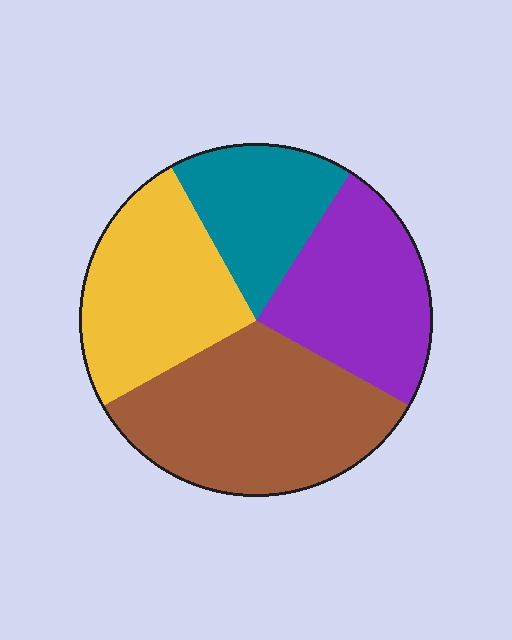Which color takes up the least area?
Teal, at roughly 15%.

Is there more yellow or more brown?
Brown.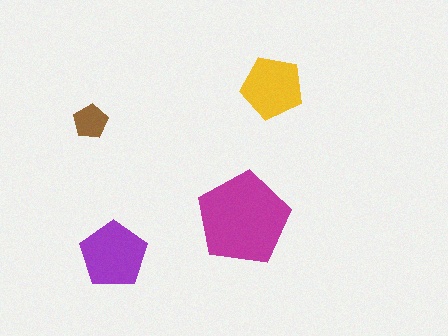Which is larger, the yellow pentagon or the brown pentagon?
The yellow one.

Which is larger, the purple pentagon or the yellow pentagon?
The purple one.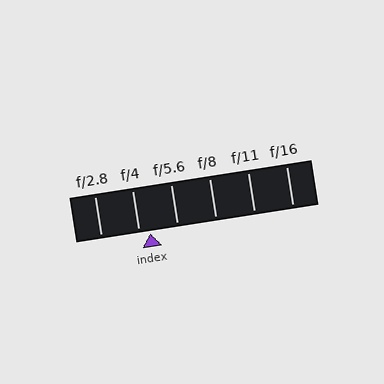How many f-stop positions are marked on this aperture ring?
There are 6 f-stop positions marked.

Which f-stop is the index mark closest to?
The index mark is closest to f/4.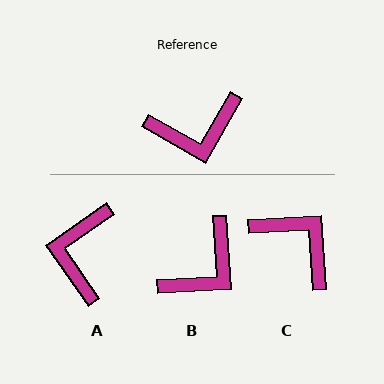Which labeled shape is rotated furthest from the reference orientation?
C, about 123 degrees away.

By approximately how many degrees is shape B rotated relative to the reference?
Approximately 33 degrees counter-clockwise.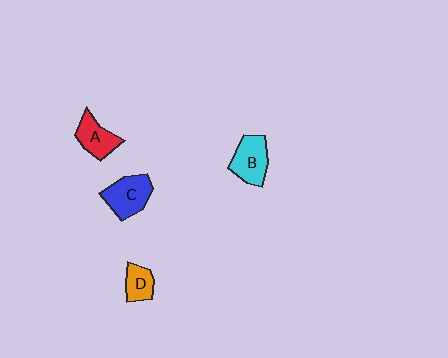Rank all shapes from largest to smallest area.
From largest to smallest: C (blue), B (cyan), A (red), D (orange).